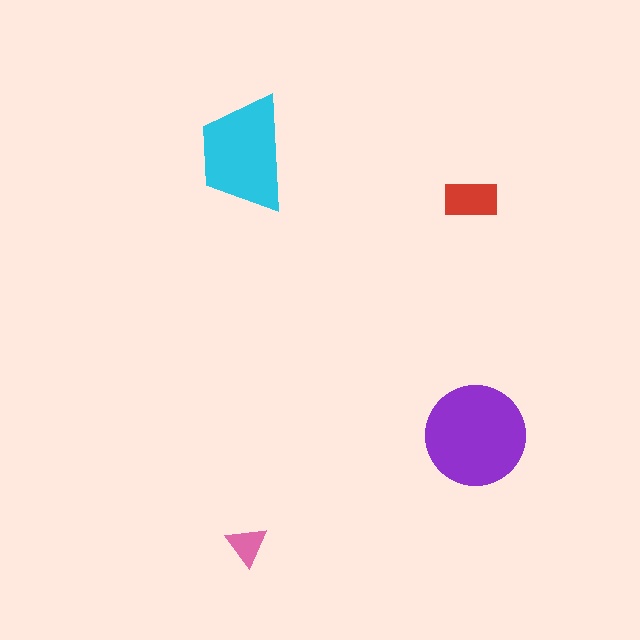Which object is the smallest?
The pink triangle.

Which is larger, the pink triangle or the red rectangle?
The red rectangle.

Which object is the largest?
The purple circle.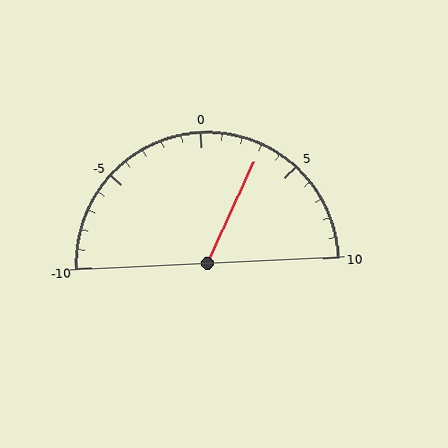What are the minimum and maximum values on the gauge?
The gauge ranges from -10 to 10.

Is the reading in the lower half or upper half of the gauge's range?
The reading is in the upper half of the range (-10 to 10).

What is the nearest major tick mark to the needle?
The nearest major tick mark is 5.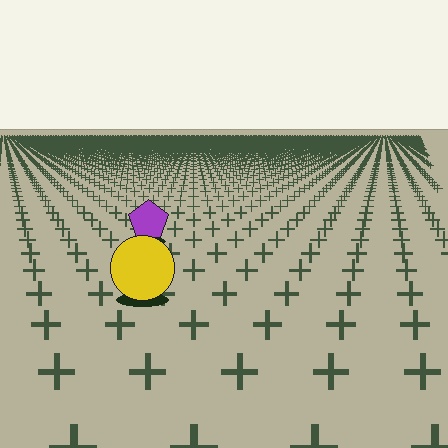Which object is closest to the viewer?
The yellow circle is closest. The texture marks near it are larger and more spread out.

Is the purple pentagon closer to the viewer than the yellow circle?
No. The yellow circle is closer — you can tell from the texture gradient: the ground texture is coarser near it.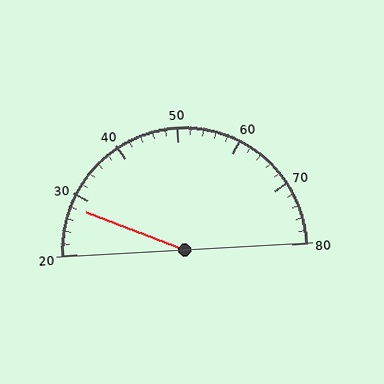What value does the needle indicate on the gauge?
The needle indicates approximately 28.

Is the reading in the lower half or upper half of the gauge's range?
The reading is in the lower half of the range (20 to 80).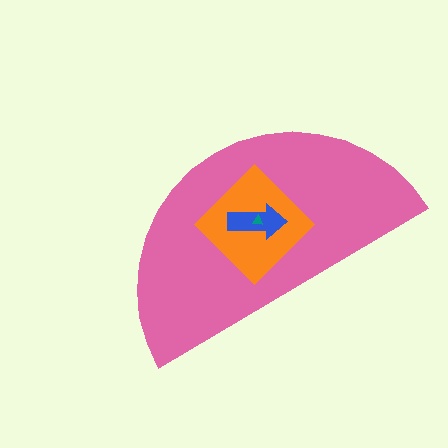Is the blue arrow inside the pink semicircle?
Yes.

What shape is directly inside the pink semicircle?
The orange diamond.